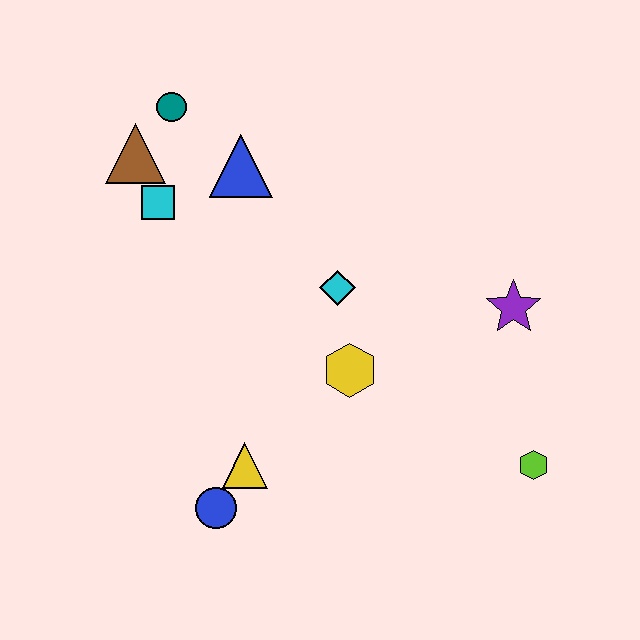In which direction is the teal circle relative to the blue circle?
The teal circle is above the blue circle.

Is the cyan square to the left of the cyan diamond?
Yes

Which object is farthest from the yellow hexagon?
The teal circle is farthest from the yellow hexagon.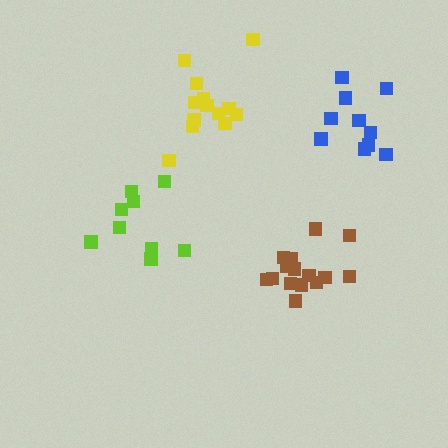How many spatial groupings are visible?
There are 4 spatial groupings.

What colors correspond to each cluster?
The clusters are colored: lime, yellow, brown, blue.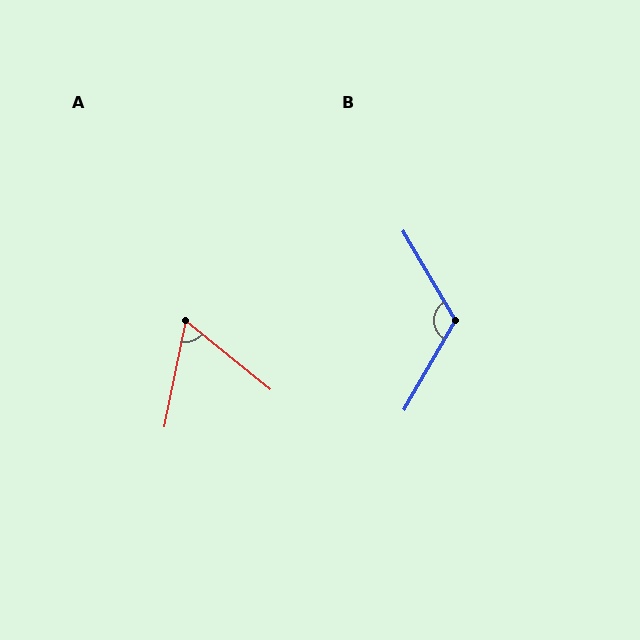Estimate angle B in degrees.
Approximately 119 degrees.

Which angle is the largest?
B, at approximately 119 degrees.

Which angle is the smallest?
A, at approximately 62 degrees.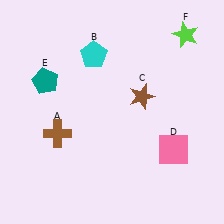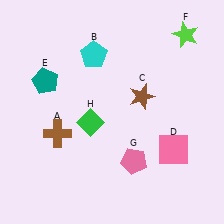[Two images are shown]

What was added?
A pink pentagon (G), a green diamond (H) were added in Image 2.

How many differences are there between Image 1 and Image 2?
There are 2 differences between the two images.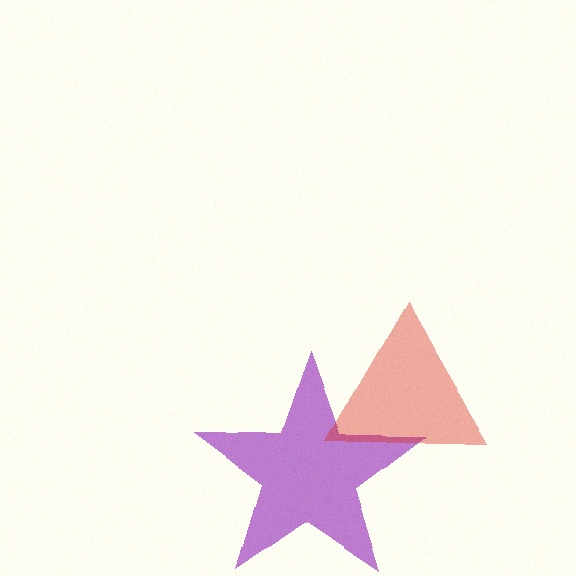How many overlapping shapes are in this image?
There are 2 overlapping shapes in the image.